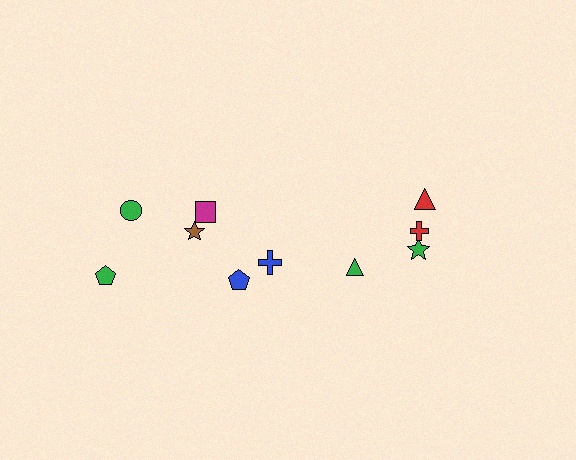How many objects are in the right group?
There are 4 objects.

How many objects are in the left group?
There are 6 objects.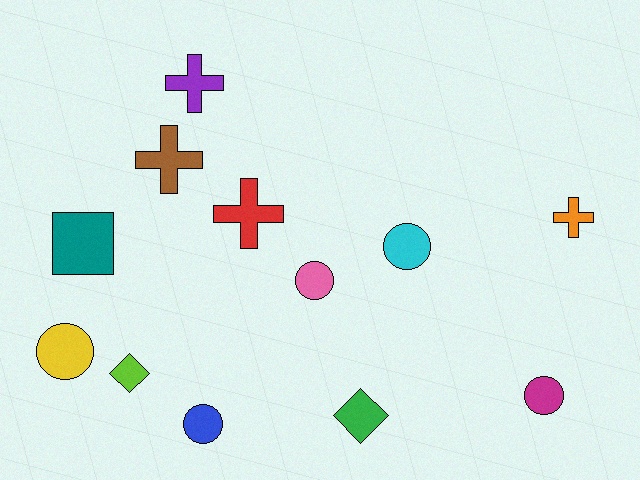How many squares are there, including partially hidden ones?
There is 1 square.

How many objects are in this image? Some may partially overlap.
There are 12 objects.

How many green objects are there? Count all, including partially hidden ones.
There is 1 green object.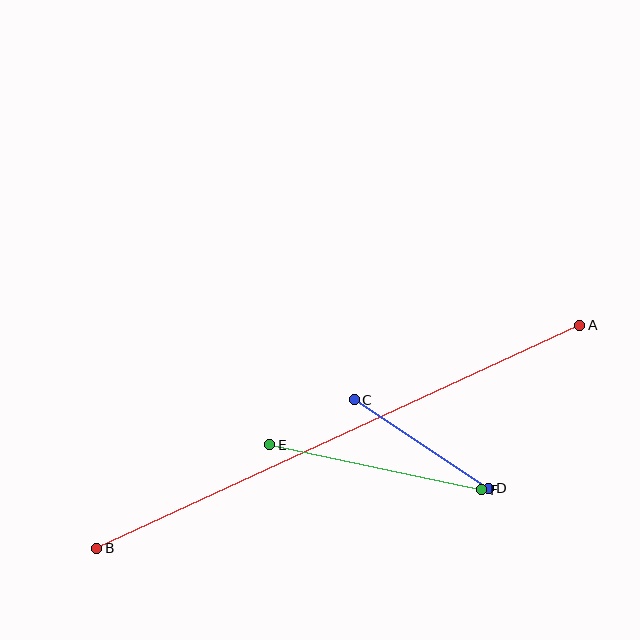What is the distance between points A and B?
The distance is approximately 532 pixels.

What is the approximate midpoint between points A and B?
The midpoint is at approximately (338, 437) pixels.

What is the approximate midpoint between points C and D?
The midpoint is at approximately (421, 444) pixels.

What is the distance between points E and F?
The distance is approximately 217 pixels.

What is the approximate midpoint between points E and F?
The midpoint is at approximately (376, 467) pixels.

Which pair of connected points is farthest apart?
Points A and B are farthest apart.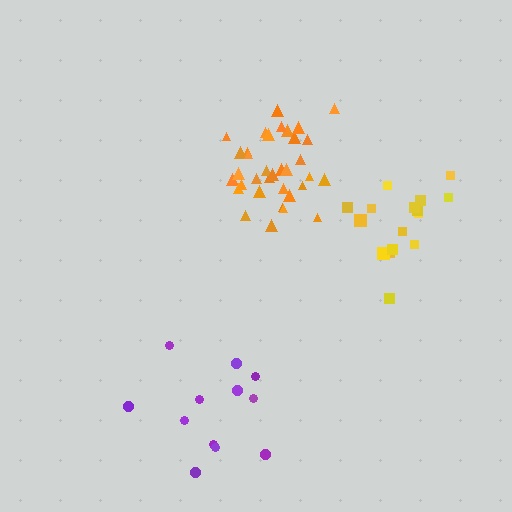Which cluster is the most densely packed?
Orange.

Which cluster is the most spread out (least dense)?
Purple.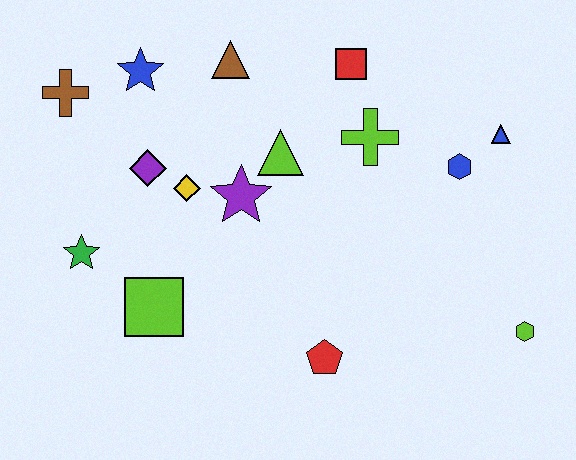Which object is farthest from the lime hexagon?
The brown cross is farthest from the lime hexagon.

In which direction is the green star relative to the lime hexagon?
The green star is to the left of the lime hexagon.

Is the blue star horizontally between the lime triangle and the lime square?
No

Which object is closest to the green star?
The lime square is closest to the green star.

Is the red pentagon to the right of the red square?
No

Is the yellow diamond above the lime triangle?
No